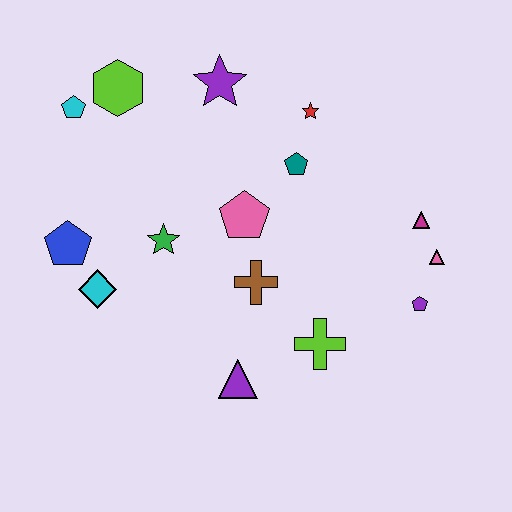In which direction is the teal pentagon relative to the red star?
The teal pentagon is below the red star.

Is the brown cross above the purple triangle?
Yes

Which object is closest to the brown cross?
The pink pentagon is closest to the brown cross.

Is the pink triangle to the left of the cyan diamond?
No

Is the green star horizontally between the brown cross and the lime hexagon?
Yes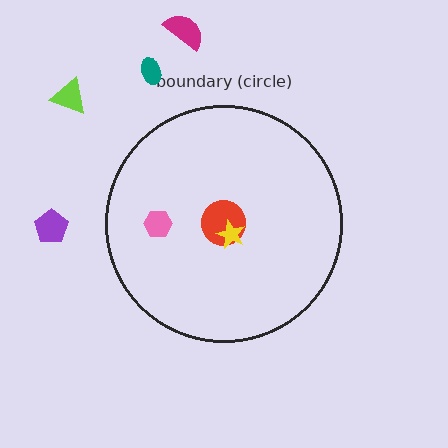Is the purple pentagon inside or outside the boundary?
Outside.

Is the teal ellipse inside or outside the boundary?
Outside.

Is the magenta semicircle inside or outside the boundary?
Outside.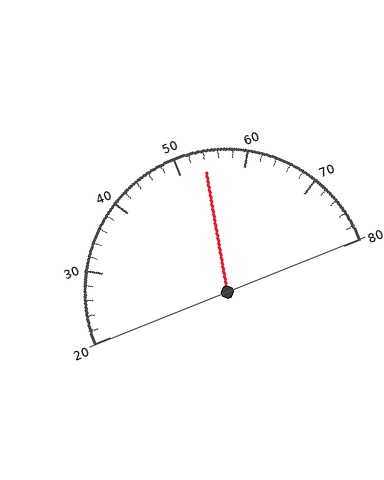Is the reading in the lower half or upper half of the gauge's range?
The reading is in the upper half of the range (20 to 80).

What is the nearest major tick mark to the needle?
The nearest major tick mark is 50.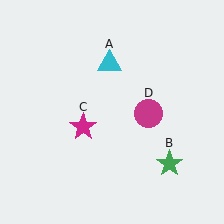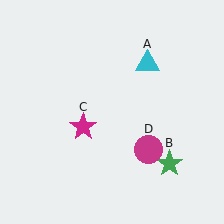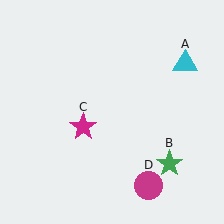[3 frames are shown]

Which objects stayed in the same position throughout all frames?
Green star (object B) and magenta star (object C) remained stationary.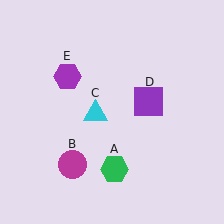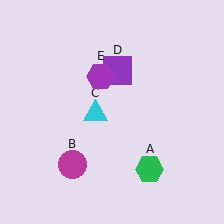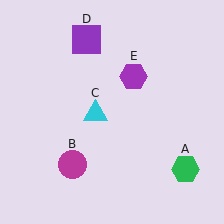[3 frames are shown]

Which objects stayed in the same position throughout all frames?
Magenta circle (object B) and cyan triangle (object C) remained stationary.